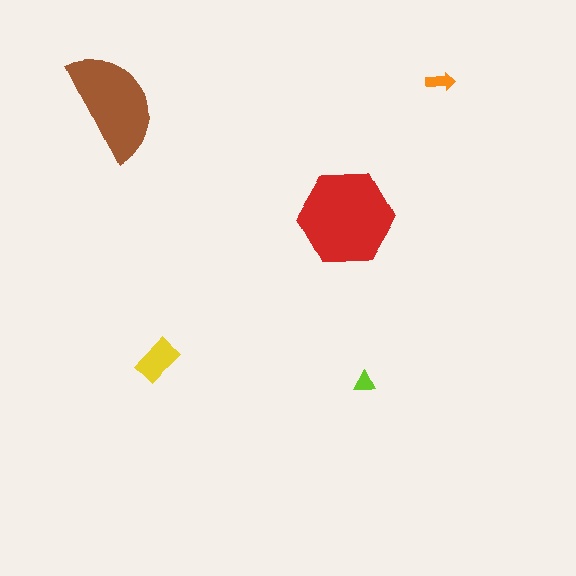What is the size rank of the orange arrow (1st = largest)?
4th.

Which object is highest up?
The orange arrow is topmost.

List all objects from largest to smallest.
The red hexagon, the brown semicircle, the yellow rectangle, the orange arrow, the lime triangle.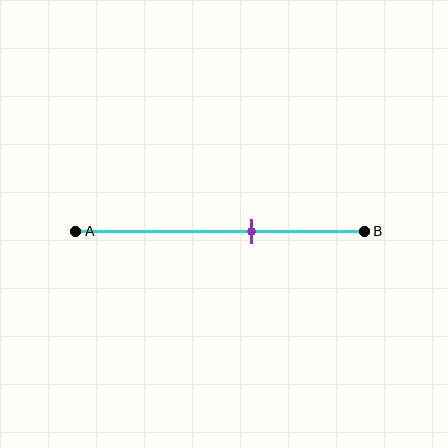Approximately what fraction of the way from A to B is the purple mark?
The purple mark is approximately 60% of the way from A to B.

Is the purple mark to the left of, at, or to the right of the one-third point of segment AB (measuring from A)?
The purple mark is to the right of the one-third point of segment AB.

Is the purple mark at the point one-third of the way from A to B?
No, the mark is at about 60% from A, not at the 33% one-third point.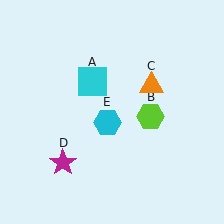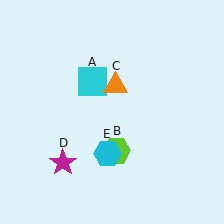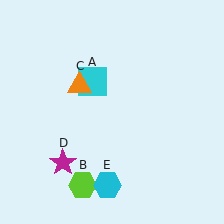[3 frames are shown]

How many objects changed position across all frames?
3 objects changed position: lime hexagon (object B), orange triangle (object C), cyan hexagon (object E).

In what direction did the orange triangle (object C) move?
The orange triangle (object C) moved left.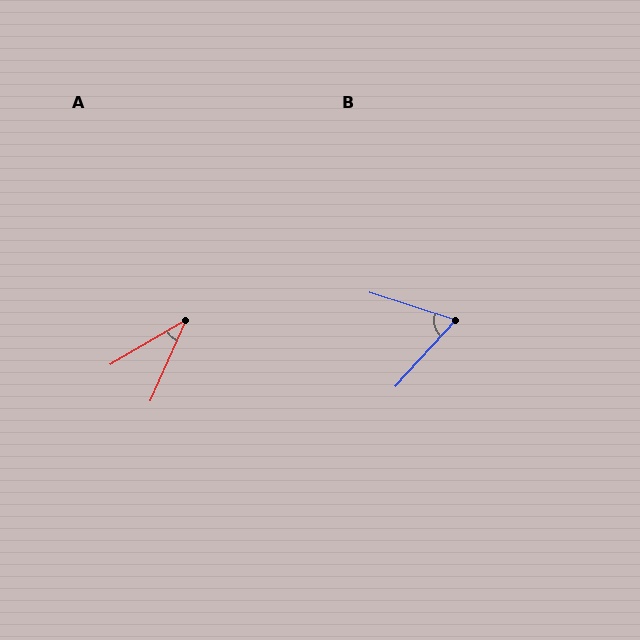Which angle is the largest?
B, at approximately 66 degrees.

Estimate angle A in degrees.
Approximately 36 degrees.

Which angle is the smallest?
A, at approximately 36 degrees.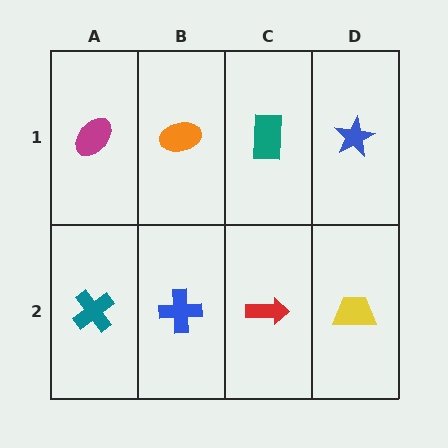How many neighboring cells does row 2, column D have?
2.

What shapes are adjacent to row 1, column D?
A yellow trapezoid (row 2, column D), a teal rectangle (row 1, column C).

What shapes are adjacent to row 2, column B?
An orange ellipse (row 1, column B), a teal cross (row 2, column A), a red arrow (row 2, column C).